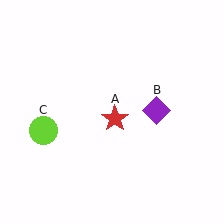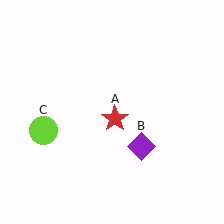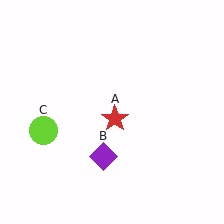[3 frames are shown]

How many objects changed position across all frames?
1 object changed position: purple diamond (object B).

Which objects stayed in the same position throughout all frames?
Red star (object A) and lime circle (object C) remained stationary.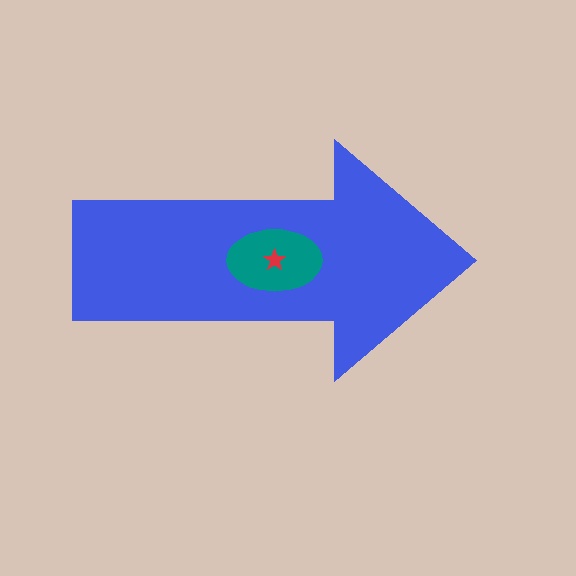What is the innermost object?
The red star.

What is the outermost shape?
The blue arrow.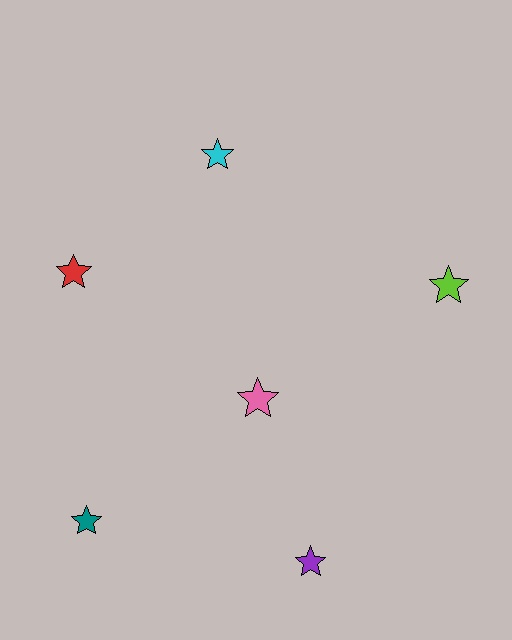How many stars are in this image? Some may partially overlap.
There are 6 stars.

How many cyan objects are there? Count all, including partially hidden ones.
There is 1 cyan object.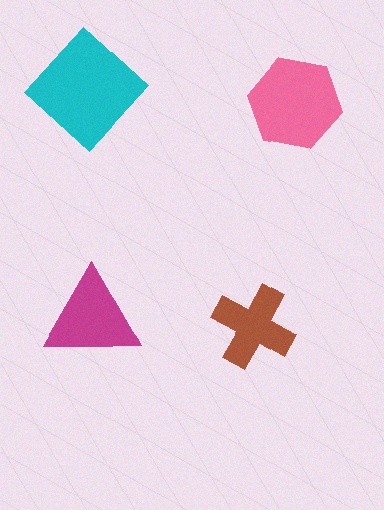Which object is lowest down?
The brown cross is bottommost.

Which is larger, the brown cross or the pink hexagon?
The pink hexagon.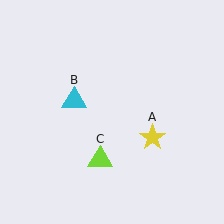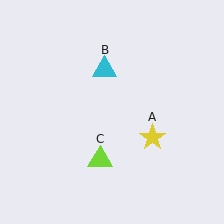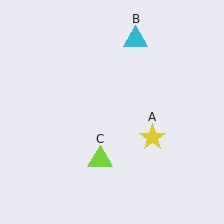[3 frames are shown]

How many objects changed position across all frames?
1 object changed position: cyan triangle (object B).